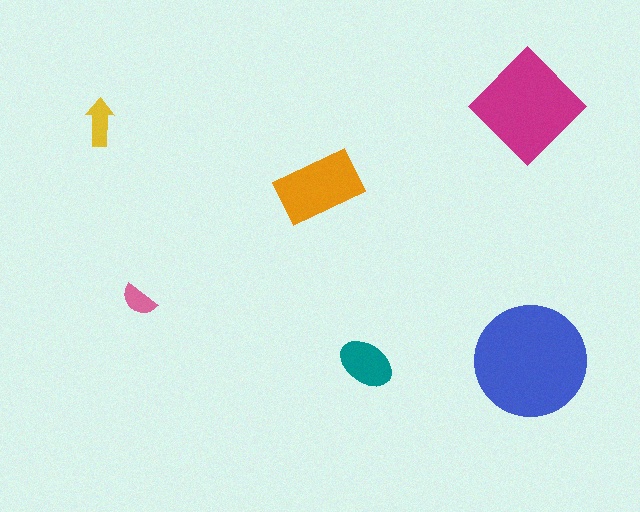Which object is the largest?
The blue circle.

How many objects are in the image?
There are 6 objects in the image.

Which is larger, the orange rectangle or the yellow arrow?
The orange rectangle.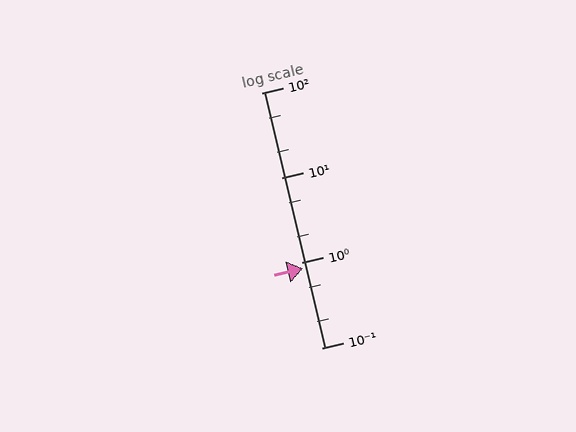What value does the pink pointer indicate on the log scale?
The pointer indicates approximately 0.86.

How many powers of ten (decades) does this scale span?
The scale spans 3 decades, from 0.1 to 100.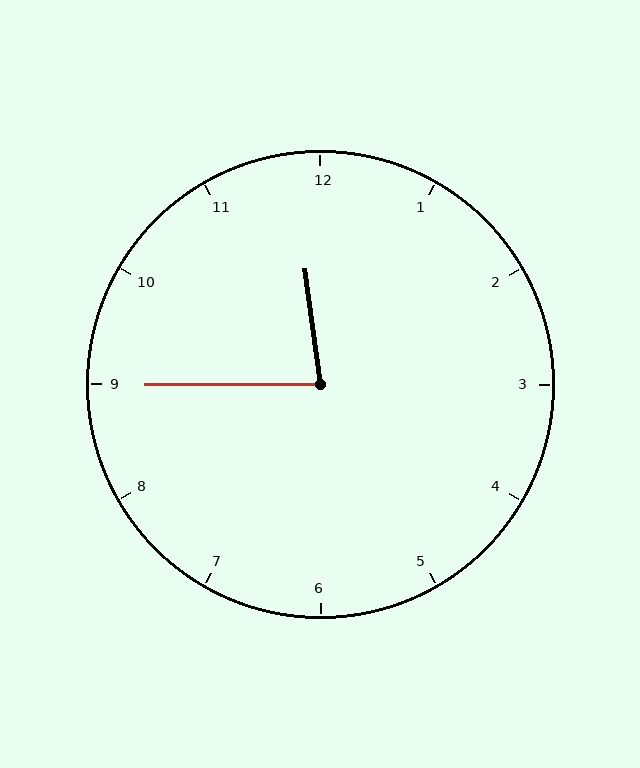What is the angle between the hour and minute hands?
Approximately 82 degrees.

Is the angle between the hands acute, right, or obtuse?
It is acute.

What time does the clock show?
11:45.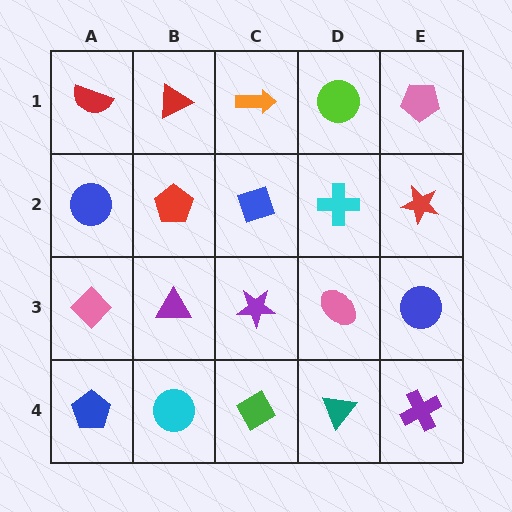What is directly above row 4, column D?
A pink ellipse.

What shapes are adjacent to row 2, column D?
A lime circle (row 1, column D), a pink ellipse (row 3, column D), a blue diamond (row 2, column C), a red star (row 2, column E).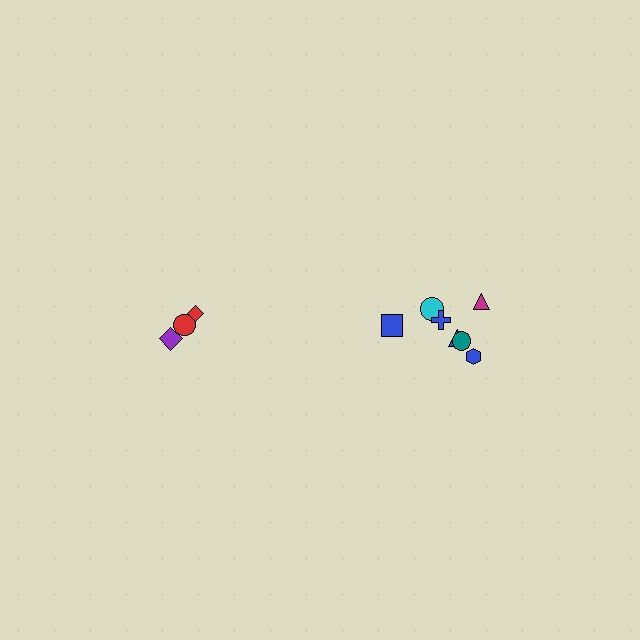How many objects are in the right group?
There are 7 objects.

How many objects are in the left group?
There are 3 objects.